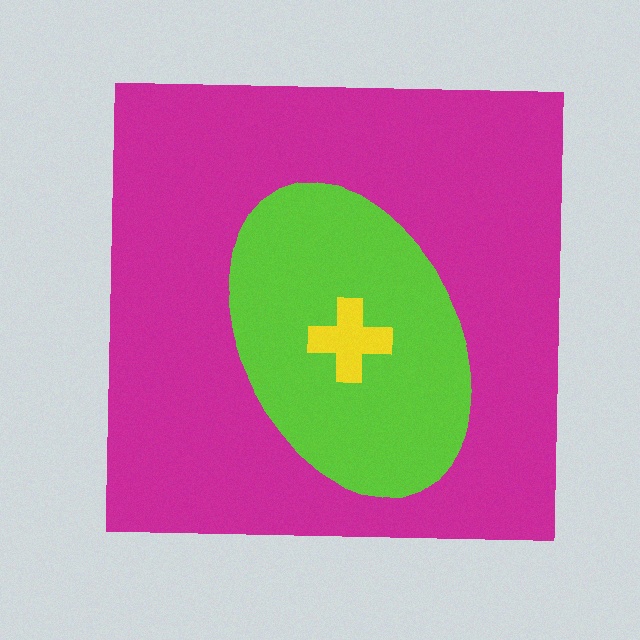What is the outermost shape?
The magenta square.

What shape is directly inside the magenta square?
The lime ellipse.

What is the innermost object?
The yellow cross.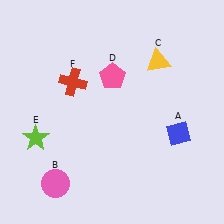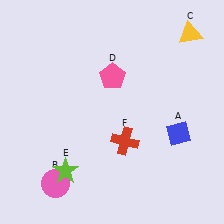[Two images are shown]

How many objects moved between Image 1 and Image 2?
3 objects moved between the two images.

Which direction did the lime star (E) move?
The lime star (E) moved down.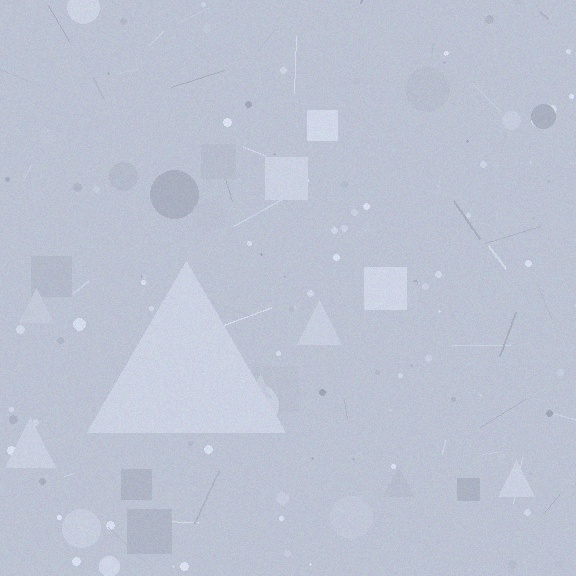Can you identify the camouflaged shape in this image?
The camouflaged shape is a triangle.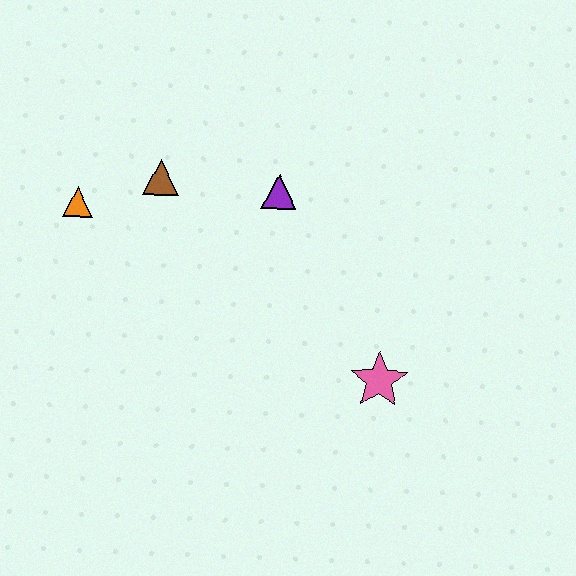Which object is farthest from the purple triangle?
The pink star is farthest from the purple triangle.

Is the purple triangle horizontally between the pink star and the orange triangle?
Yes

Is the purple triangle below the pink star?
No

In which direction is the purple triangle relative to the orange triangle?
The purple triangle is to the right of the orange triangle.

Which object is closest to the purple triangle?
The brown triangle is closest to the purple triangle.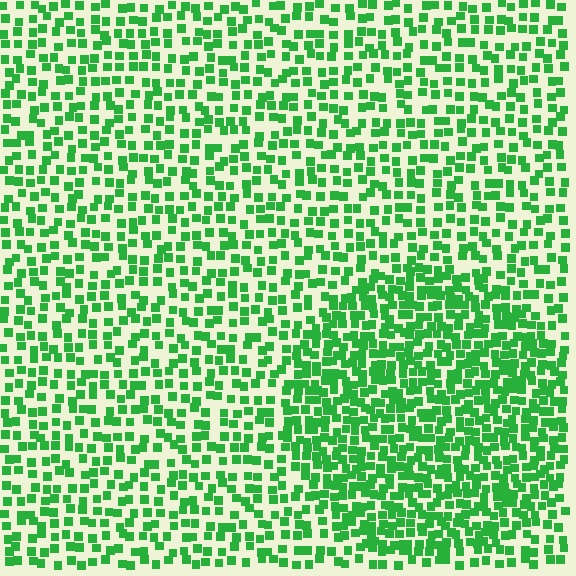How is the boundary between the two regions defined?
The boundary is defined by a change in element density (approximately 1.8x ratio). All elements are the same color, size, and shape.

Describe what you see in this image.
The image contains small green elements arranged at two different densities. A circle-shaped region is visible where the elements are more densely packed than the surrounding area.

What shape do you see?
I see a circle.